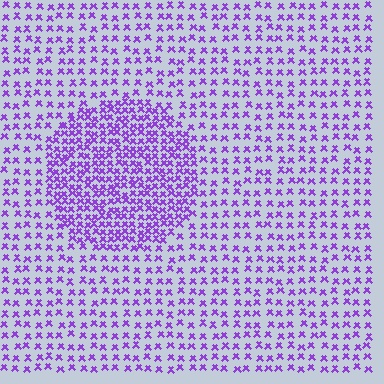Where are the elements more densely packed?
The elements are more densely packed inside the circle boundary.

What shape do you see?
I see a circle.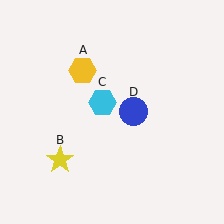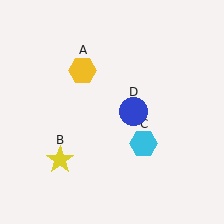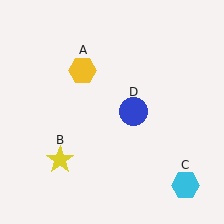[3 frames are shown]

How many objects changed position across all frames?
1 object changed position: cyan hexagon (object C).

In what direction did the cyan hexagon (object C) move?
The cyan hexagon (object C) moved down and to the right.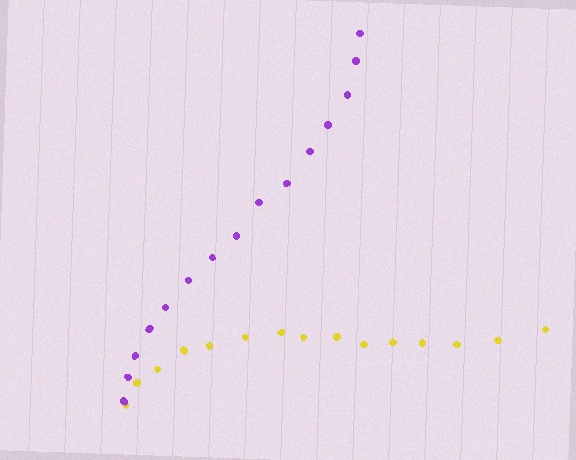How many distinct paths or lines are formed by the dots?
There are 2 distinct paths.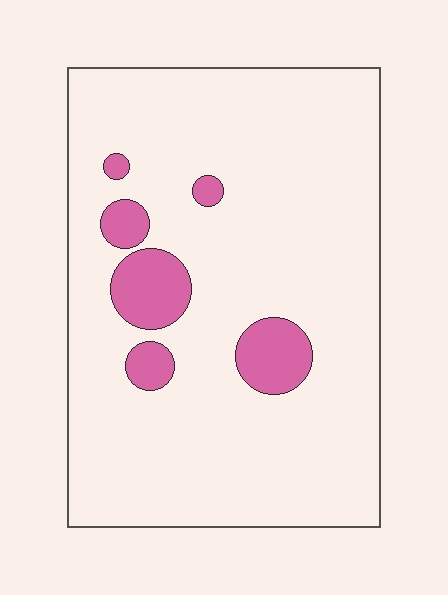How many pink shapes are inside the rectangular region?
6.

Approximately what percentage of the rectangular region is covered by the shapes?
Approximately 10%.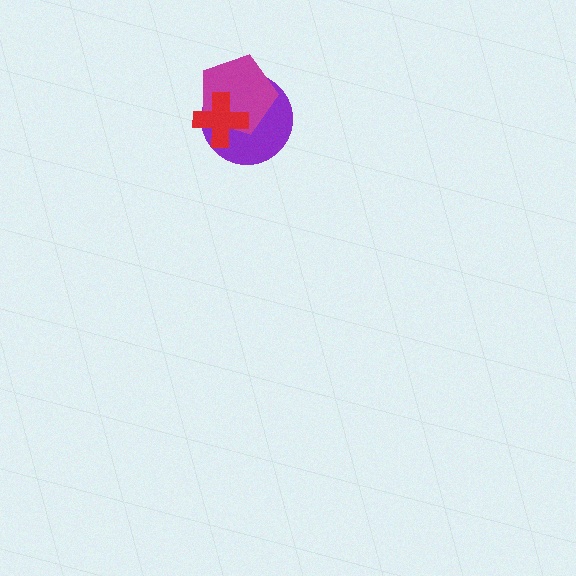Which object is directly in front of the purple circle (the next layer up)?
The magenta pentagon is directly in front of the purple circle.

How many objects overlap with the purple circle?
2 objects overlap with the purple circle.